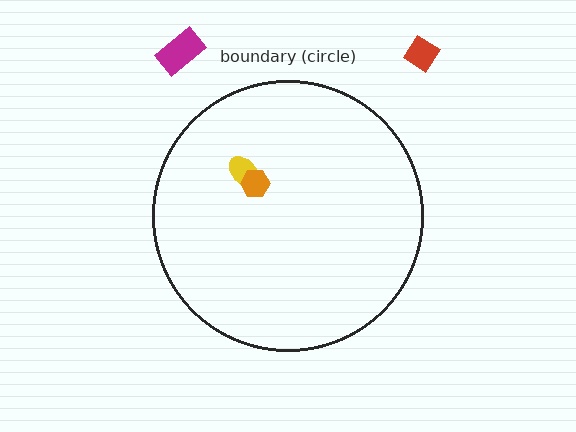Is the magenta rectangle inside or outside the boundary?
Outside.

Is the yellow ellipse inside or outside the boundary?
Inside.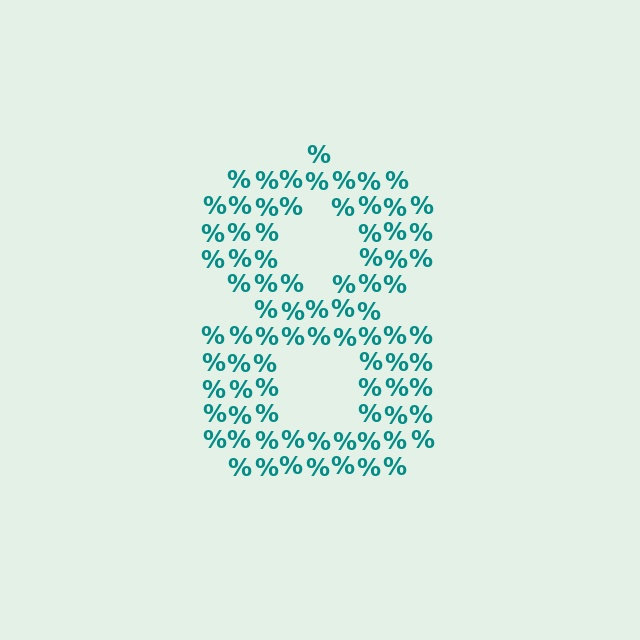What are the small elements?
The small elements are percent signs.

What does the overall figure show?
The overall figure shows the digit 8.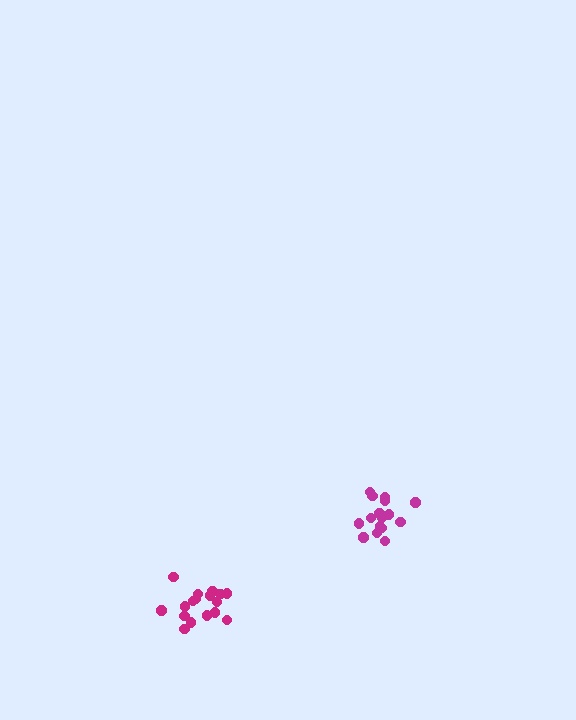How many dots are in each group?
Group 1: 17 dots, Group 2: 16 dots (33 total).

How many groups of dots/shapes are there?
There are 2 groups.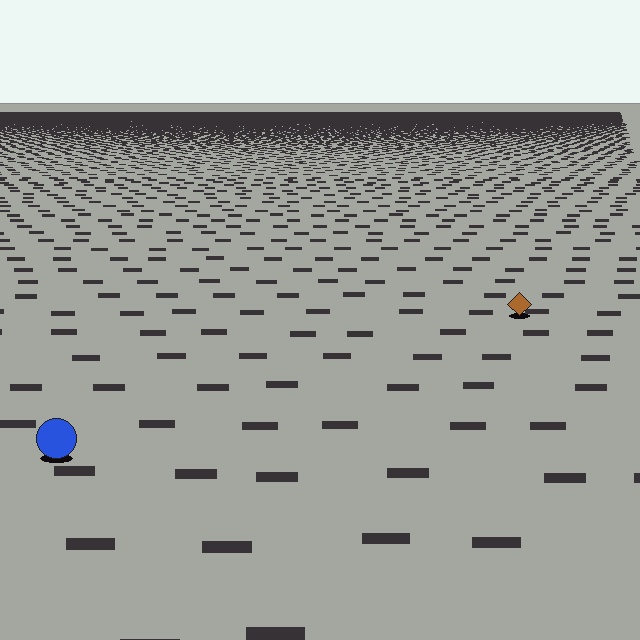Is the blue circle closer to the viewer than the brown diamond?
Yes. The blue circle is closer — you can tell from the texture gradient: the ground texture is coarser near it.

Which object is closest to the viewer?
The blue circle is closest. The texture marks near it are larger and more spread out.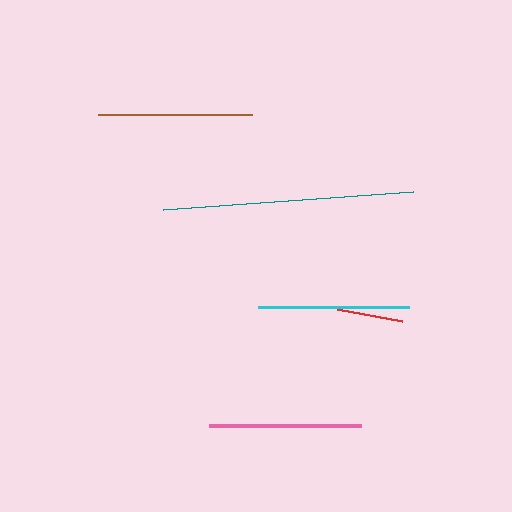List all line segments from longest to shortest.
From longest to shortest: teal, brown, pink, cyan, red.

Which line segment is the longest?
The teal line is the longest at approximately 250 pixels.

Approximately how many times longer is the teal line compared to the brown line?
The teal line is approximately 1.6 times the length of the brown line.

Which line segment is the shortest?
The red line is the shortest at approximately 66 pixels.